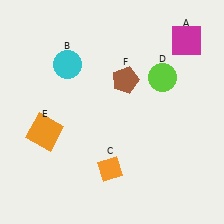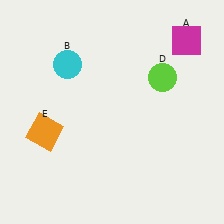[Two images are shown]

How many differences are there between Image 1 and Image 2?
There are 2 differences between the two images.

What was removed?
The brown pentagon (F), the orange diamond (C) were removed in Image 2.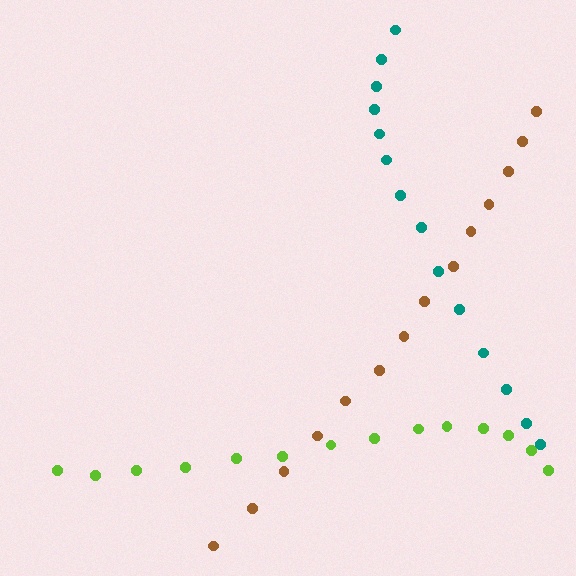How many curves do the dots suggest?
There are 3 distinct paths.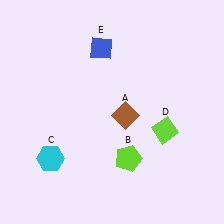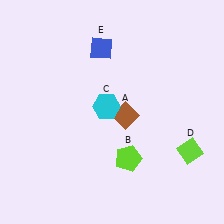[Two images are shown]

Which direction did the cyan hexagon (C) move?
The cyan hexagon (C) moved right.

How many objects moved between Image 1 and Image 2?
2 objects moved between the two images.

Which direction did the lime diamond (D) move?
The lime diamond (D) moved right.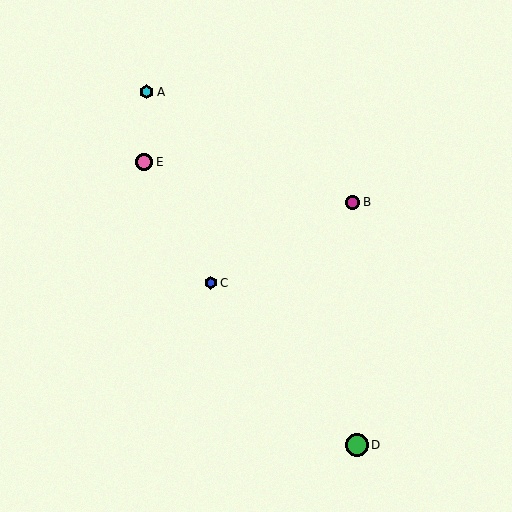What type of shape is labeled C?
Shape C is a blue hexagon.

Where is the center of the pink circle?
The center of the pink circle is at (144, 162).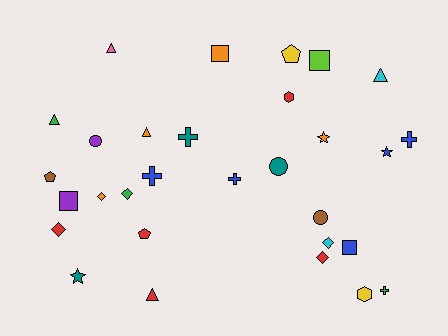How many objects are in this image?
There are 30 objects.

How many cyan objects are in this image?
There are 2 cyan objects.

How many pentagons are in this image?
There are 3 pentagons.